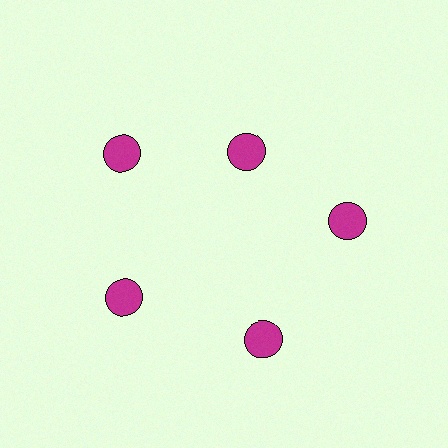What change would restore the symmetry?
The symmetry would be restored by moving it outward, back onto the ring so that all 5 circles sit at equal angles and equal distance from the center.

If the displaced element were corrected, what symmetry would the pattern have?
It would have 5-fold rotational symmetry — the pattern would map onto itself every 72 degrees.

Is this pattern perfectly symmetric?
No. The 5 magenta circles are arranged in a ring, but one element near the 1 o'clock position is pulled inward toward the center, breaking the 5-fold rotational symmetry.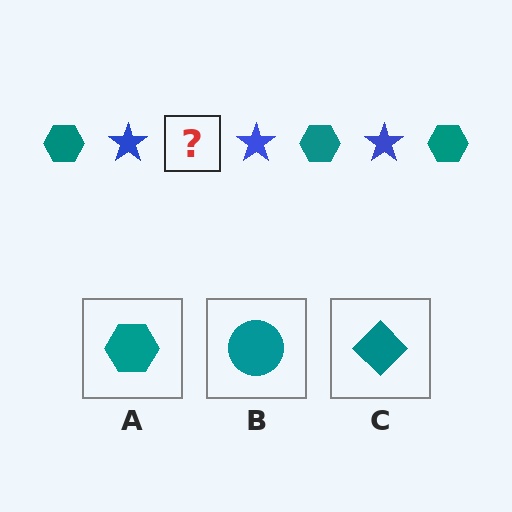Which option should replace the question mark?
Option A.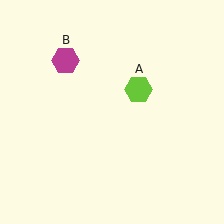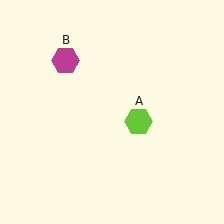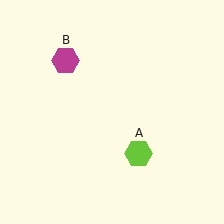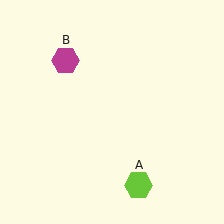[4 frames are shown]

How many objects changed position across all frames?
1 object changed position: lime hexagon (object A).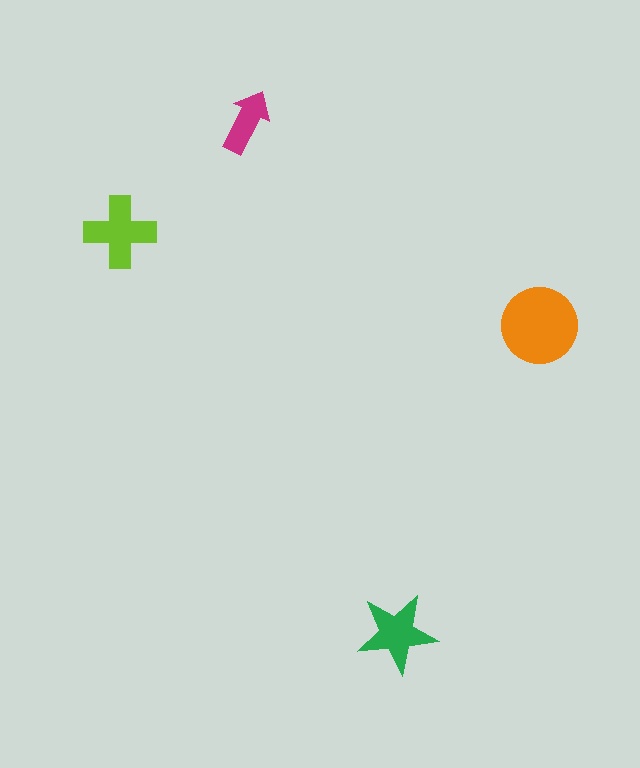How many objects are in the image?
There are 4 objects in the image.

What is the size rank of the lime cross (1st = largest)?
2nd.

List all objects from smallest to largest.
The magenta arrow, the green star, the lime cross, the orange circle.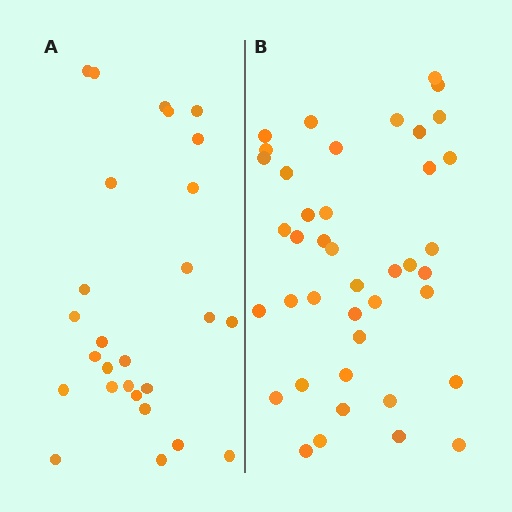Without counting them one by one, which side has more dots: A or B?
Region B (the right region) has more dots.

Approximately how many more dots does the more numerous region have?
Region B has approximately 15 more dots than region A.